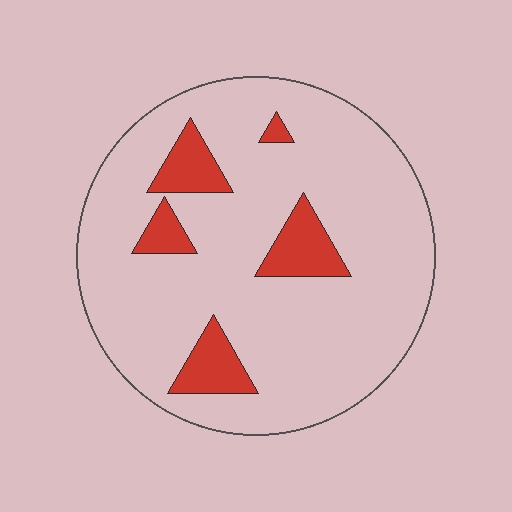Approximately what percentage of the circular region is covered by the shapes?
Approximately 15%.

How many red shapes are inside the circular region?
5.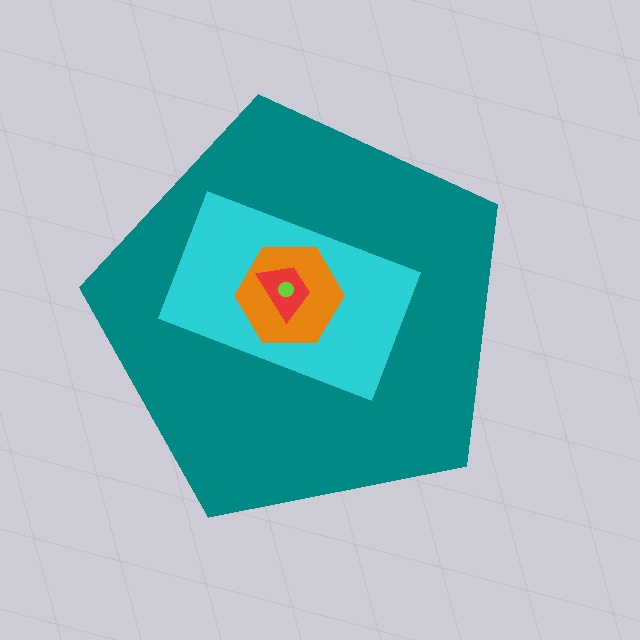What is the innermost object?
The lime circle.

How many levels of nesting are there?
5.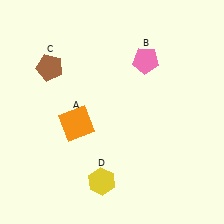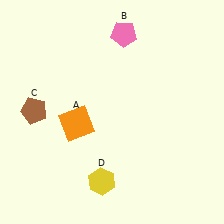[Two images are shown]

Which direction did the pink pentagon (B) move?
The pink pentagon (B) moved up.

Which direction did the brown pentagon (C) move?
The brown pentagon (C) moved down.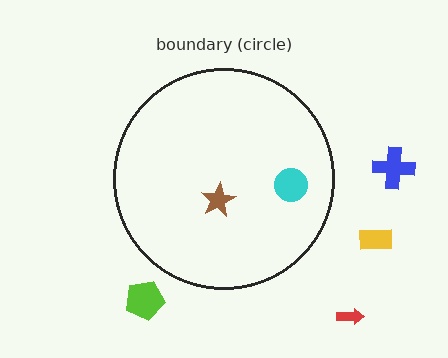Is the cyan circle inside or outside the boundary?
Inside.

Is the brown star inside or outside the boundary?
Inside.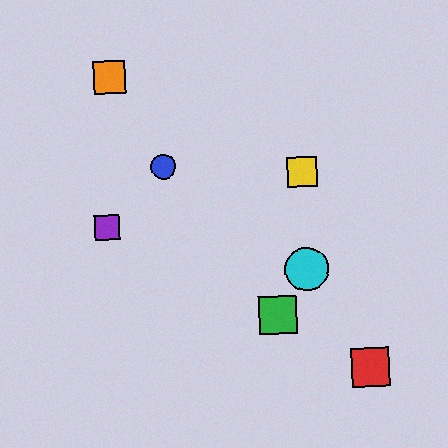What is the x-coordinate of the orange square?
The orange square is at x≈109.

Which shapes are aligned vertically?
The yellow square, the cyan circle are aligned vertically.